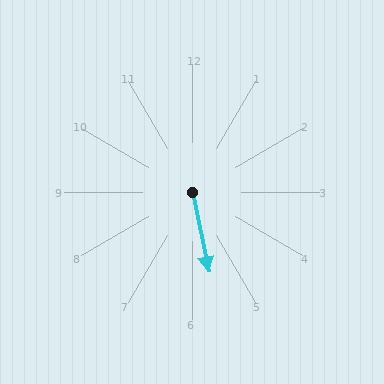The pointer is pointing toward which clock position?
Roughly 6 o'clock.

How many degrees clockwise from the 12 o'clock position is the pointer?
Approximately 169 degrees.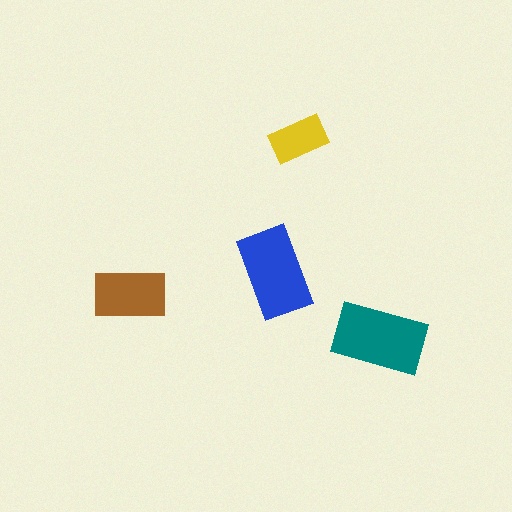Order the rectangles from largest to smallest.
the teal one, the blue one, the brown one, the yellow one.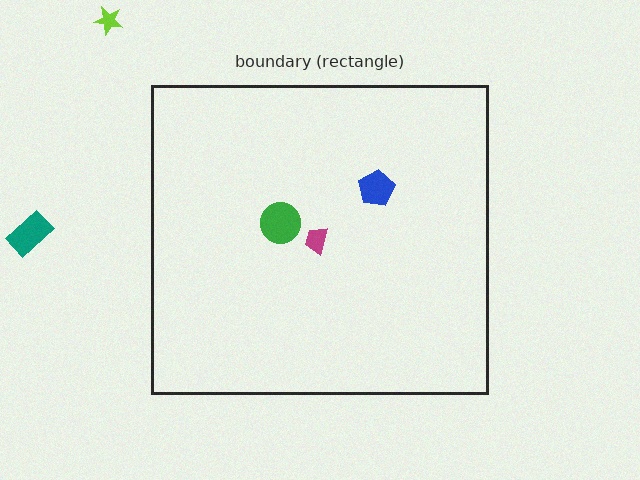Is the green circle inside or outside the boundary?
Inside.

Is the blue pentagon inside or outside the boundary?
Inside.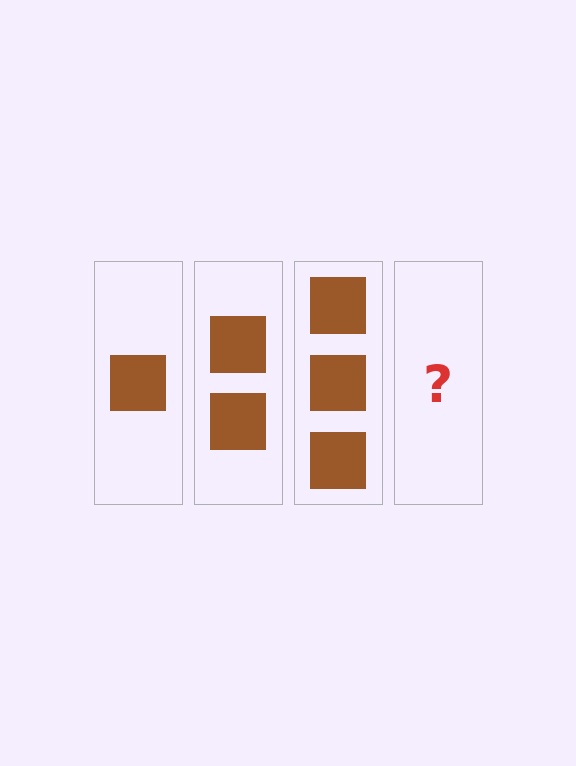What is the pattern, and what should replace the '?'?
The pattern is that each step adds one more square. The '?' should be 4 squares.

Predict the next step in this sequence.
The next step is 4 squares.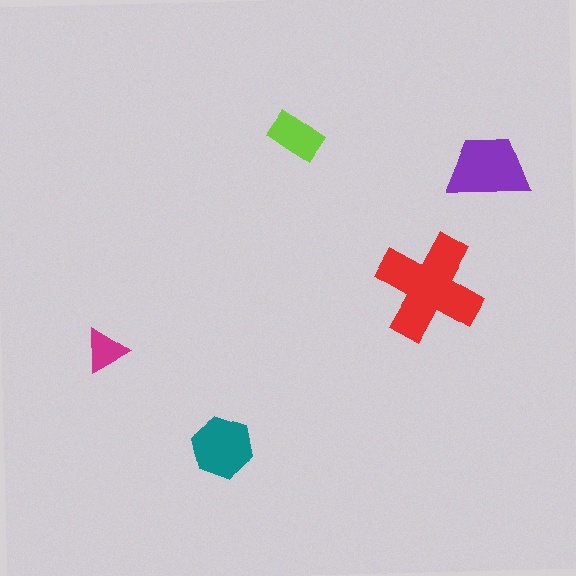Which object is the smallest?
The magenta triangle.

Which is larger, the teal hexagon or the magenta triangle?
The teal hexagon.